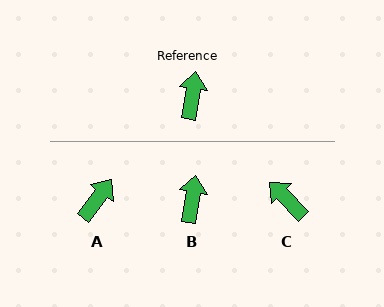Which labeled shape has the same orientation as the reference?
B.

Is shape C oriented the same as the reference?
No, it is off by about 54 degrees.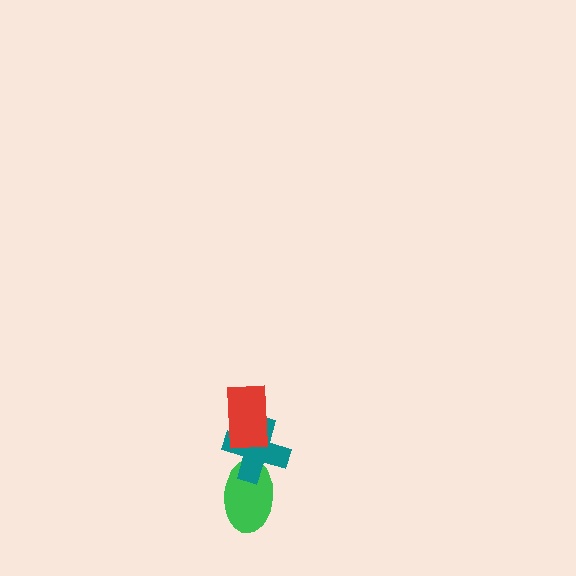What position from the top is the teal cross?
The teal cross is 2nd from the top.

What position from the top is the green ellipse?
The green ellipse is 3rd from the top.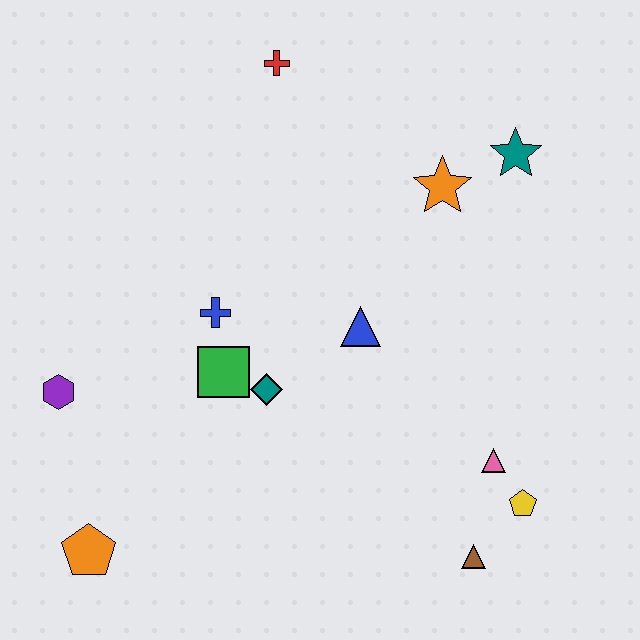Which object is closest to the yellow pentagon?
The pink triangle is closest to the yellow pentagon.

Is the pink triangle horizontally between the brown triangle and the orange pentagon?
No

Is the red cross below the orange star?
No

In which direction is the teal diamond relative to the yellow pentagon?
The teal diamond is to the left of the yellow pentagon.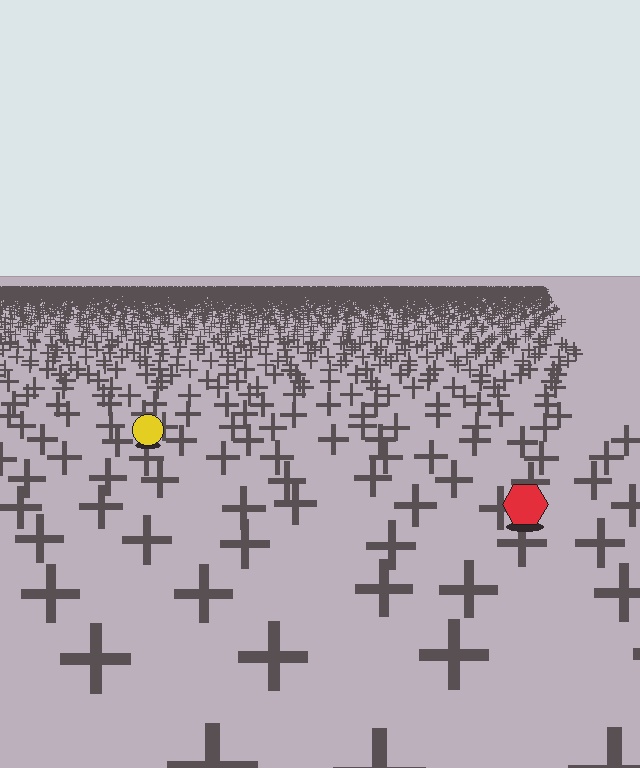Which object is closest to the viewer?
The red hexagon is closest. The texture marks near it are larger and more spread out.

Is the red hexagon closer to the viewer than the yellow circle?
Yes. The red hexagon is closer — you can tell from the texture gradient: the ground texture is coarser near it.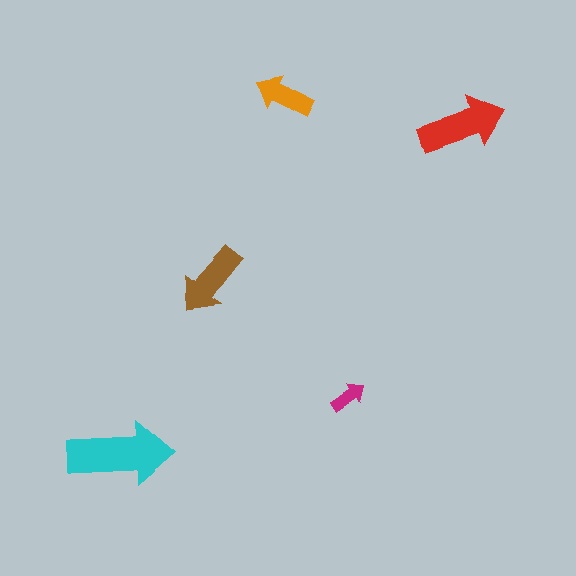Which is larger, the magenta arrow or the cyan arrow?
The cyan one.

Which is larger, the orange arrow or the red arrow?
The red one.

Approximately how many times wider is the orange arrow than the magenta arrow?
About 1.5 times wider.